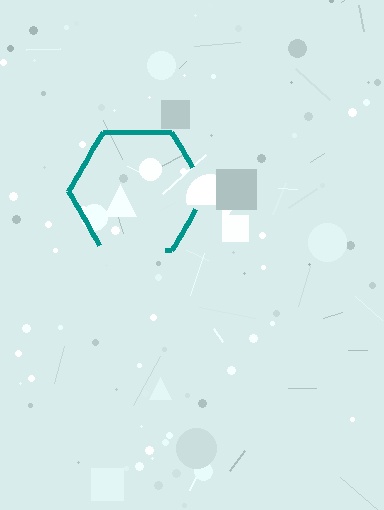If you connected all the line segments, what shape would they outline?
They would outline a hexagon.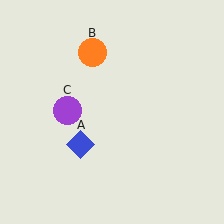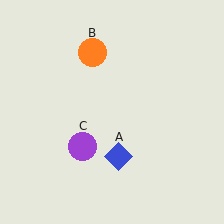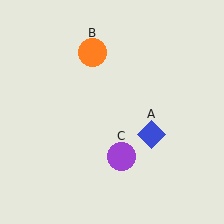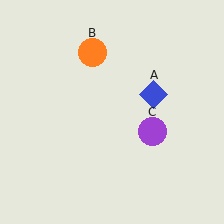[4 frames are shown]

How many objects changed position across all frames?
2 objects changed position: blue diamond (object A), purple circle (object C).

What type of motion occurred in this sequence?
The blue diamond (object A), purple circle (object C) rotated counterclockwise around the center of the scene.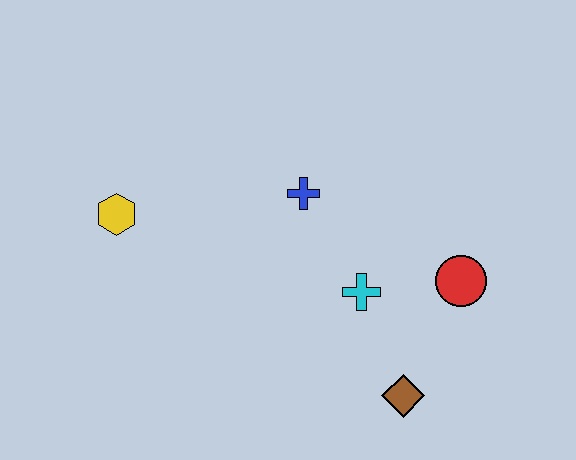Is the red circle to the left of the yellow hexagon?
No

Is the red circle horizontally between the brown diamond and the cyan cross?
No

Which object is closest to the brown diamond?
The cyan cross is closest to the brown diamond.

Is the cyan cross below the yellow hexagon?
Yes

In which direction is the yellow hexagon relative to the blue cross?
The yellow hexagon is to the left of the blue cross.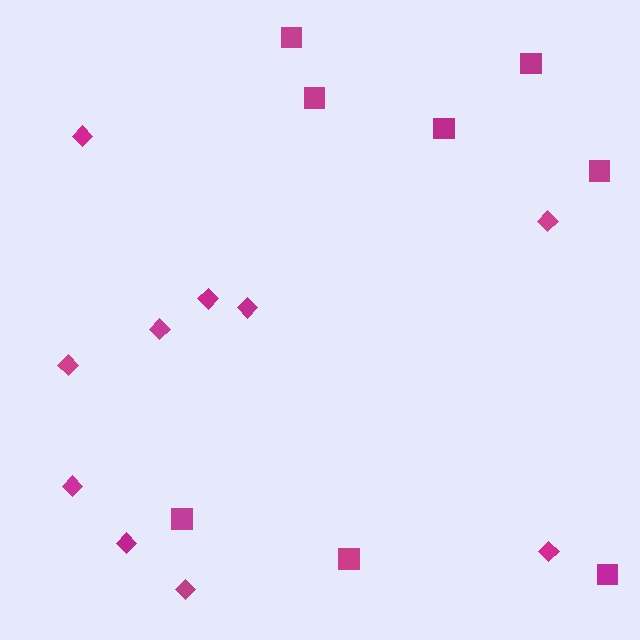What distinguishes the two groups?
There are 2 groups: one group of diamonds (10) and one group of squares (8).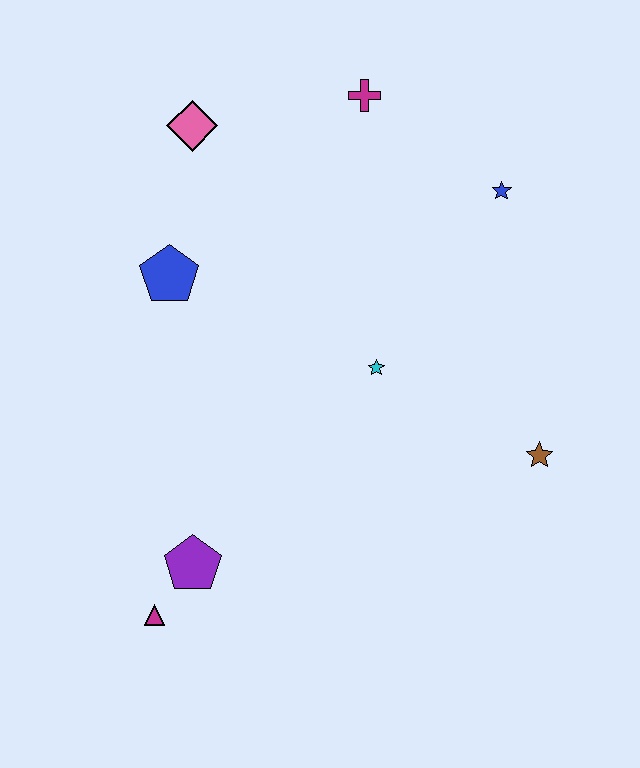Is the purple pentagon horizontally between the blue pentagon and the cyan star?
Yes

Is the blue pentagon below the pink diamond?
Yes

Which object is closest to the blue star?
The magenta cross is closest to the blue star.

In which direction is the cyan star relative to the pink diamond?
The cyan star is below the pink diamond.